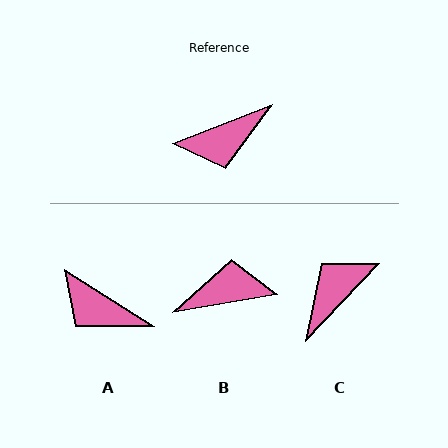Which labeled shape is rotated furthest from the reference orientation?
B, about 168 degrees away.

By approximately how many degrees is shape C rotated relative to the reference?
Approximately 155 degrees clockwise.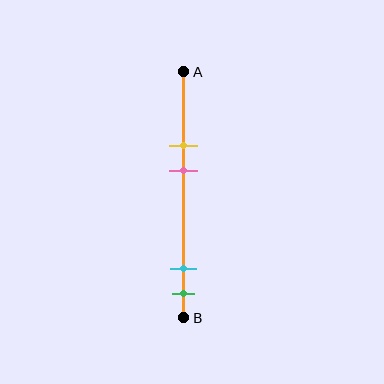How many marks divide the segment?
There are 4 marks dividing the segment.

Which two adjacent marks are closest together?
The cyan and green marks are the closest adjacent pair.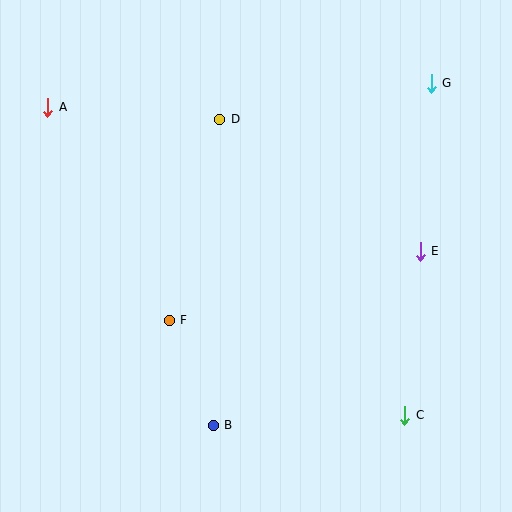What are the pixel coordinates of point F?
Point F is at (169, 320).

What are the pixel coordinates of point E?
Point E is at (420, 251).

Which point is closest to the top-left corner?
Point A is closest to the top-left corner.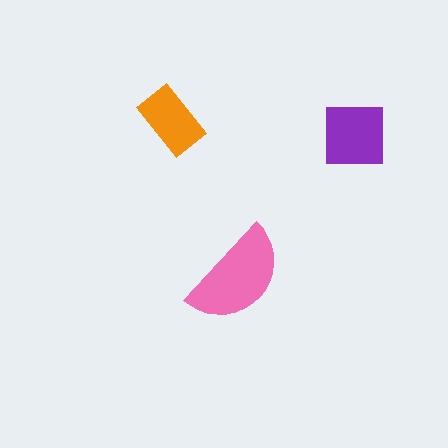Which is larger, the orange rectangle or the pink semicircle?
The pink semicircle.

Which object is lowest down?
The pink semicircle is bottommost.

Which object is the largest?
The pink semicircle.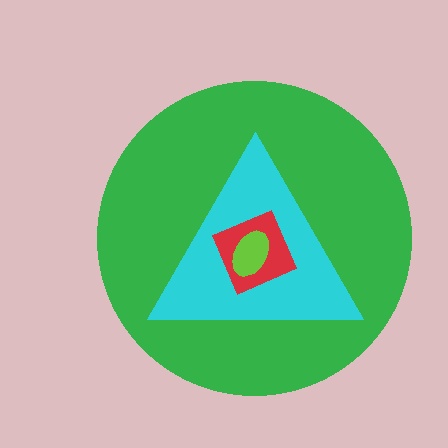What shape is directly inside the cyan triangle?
The red square.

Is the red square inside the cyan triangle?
Yes.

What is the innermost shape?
The lime ellipse.